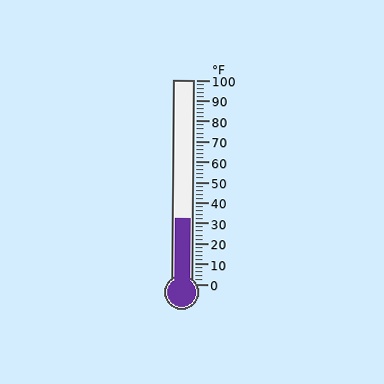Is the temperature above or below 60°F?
The temperature is below 60°F.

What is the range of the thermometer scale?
The thermometer scale ranges from 0°F to 100°F.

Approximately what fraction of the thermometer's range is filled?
The thermometer is filled to approximately 30% of its range.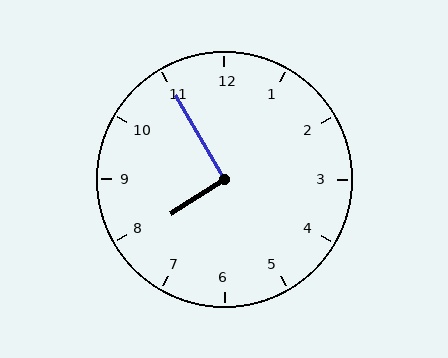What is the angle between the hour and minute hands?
Approximately 92 degrees.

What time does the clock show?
7:55.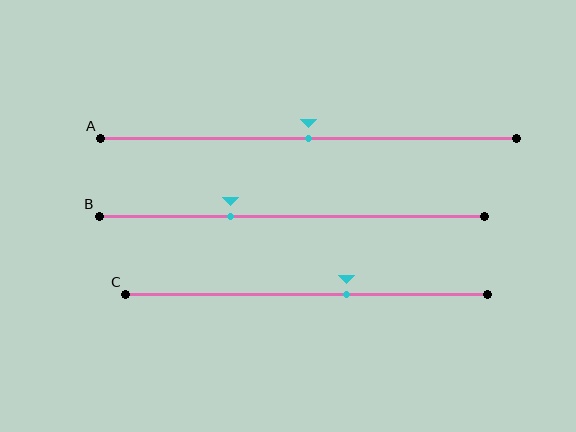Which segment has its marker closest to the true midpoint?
Segment A has its marker closest to the true midpoint.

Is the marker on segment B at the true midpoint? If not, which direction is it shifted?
No, the marker on segment B is shifted to the left by about 16% of the segment length.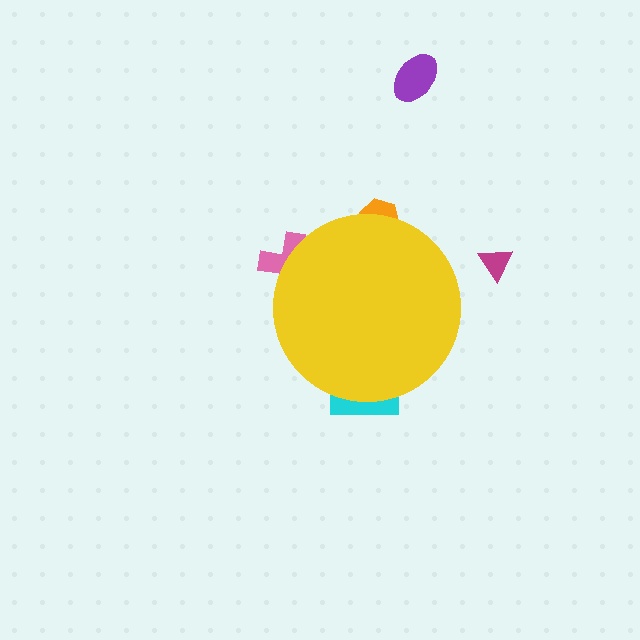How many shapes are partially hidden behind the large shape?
3 shapes are partially hidden.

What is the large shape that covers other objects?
A yellow circle.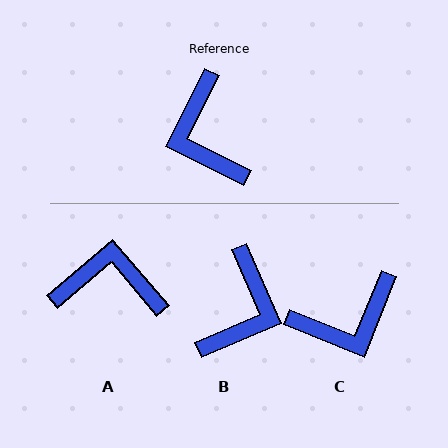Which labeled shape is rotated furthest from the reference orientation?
B, about 140 degrees away.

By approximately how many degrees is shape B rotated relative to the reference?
Approximately 140 degrees counter-clockwise.